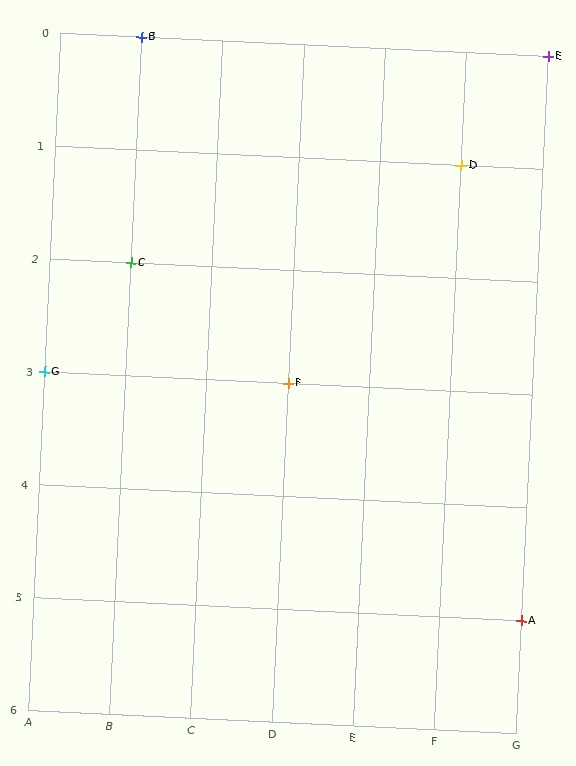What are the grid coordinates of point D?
Point D is at grid coordinates (F, 1).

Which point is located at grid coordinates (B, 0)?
Point B is at (B, 0).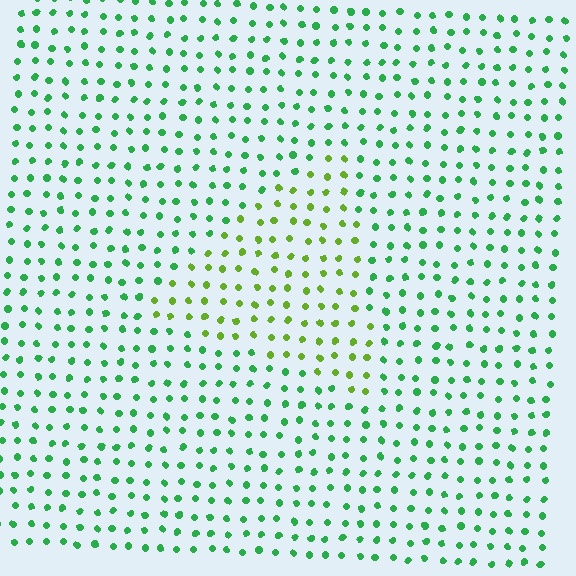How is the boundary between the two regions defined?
The boundary is defined purely by a slight shift in hue (about 42 degrees). Spacing, size, and orientation are identical on both sides.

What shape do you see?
I see a triangle.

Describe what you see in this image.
The image is filled with small green elements in a uniform arrangement. A triangle-shaped region is visible where the elements are tinted to a slightly different hue, forming a subtle color boundary.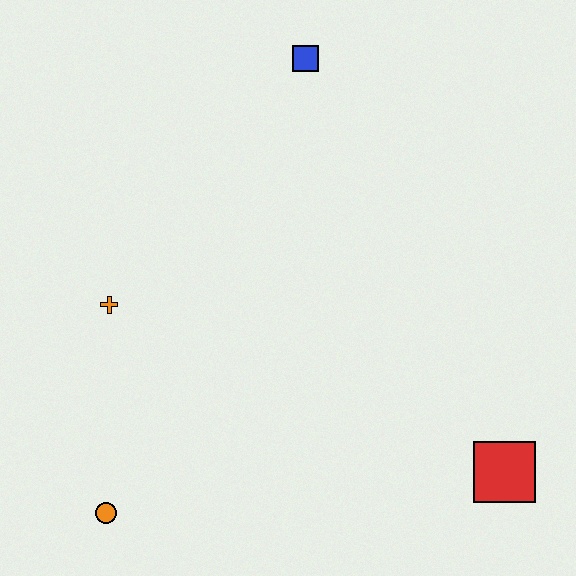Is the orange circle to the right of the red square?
No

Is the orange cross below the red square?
No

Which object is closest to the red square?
The orange circle is closest to the red square.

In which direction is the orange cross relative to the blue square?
The orange cross is below the blue square.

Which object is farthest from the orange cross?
The red square is farthest from the orange cross.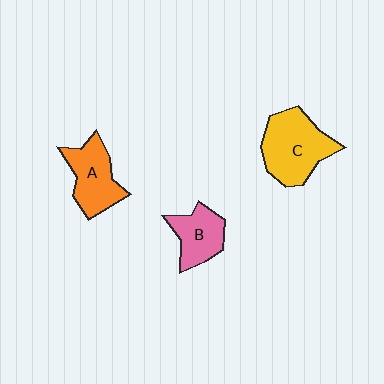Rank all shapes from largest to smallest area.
From largest to smallest: C (yellow), A (orange), B (pink).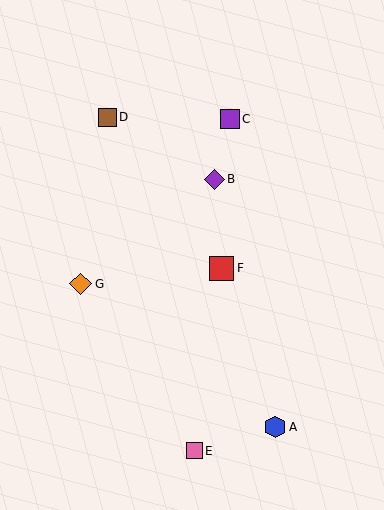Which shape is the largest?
The red square (labeled F) is the largest.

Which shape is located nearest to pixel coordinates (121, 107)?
The brown square (labeled D) at (107, 117) is nearest to that location.